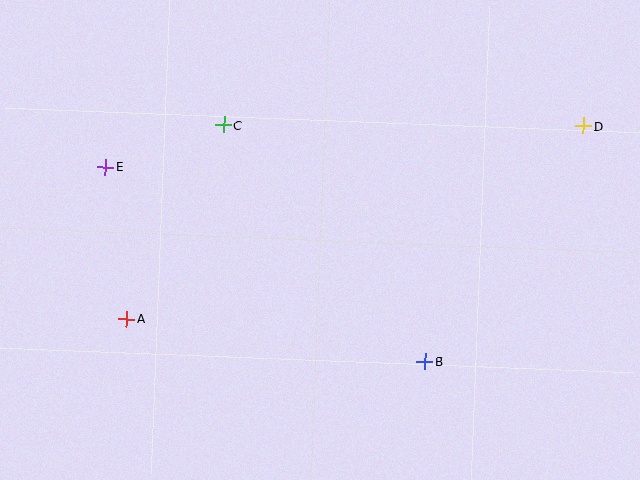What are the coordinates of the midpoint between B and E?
The midpoint between B and E is at (265, 264).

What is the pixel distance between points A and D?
The distance between A and D is 496 pixels.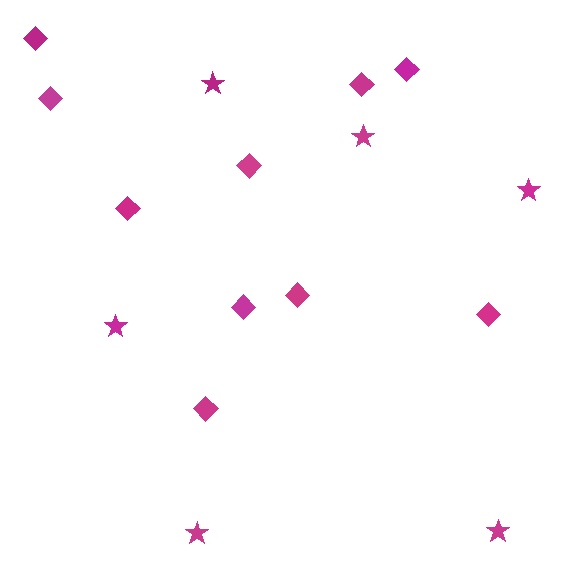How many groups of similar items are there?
There are 2 groups: one group of stars (6) and one group of diamonds (10).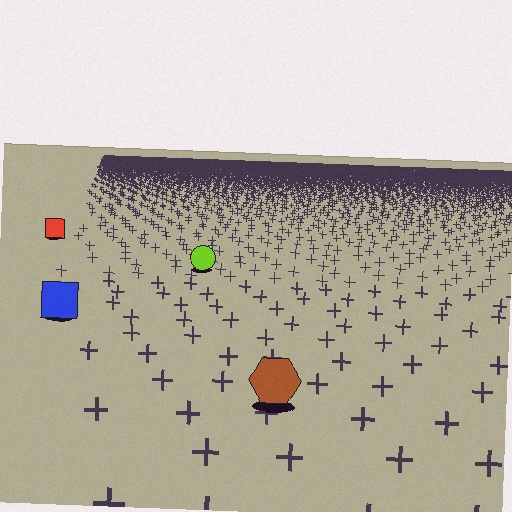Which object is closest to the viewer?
The brown hexagon is closest. The texture marks near it are larger and more spread out.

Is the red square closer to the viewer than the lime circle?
No. The lime circle is closer — you can tell from the texture gradient: the ground texture is coarser near it.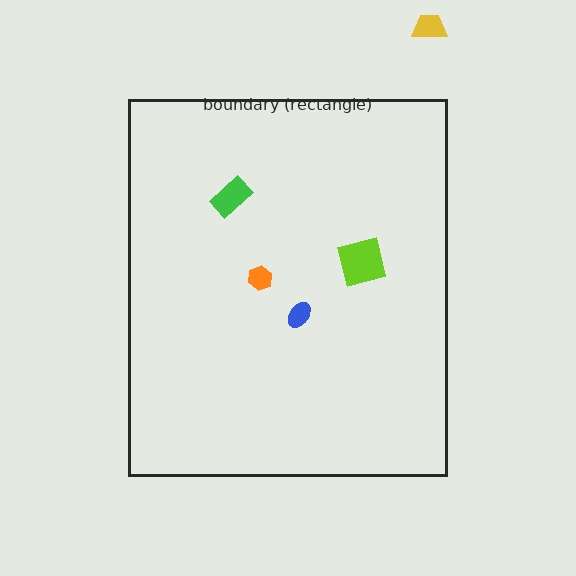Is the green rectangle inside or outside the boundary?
Inside.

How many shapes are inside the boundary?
4 inside, 1 outside.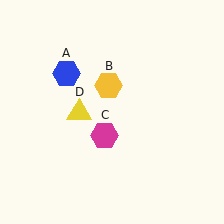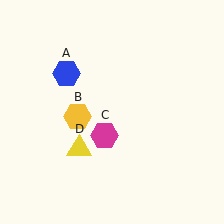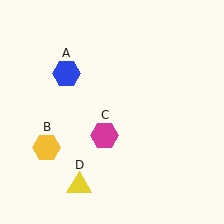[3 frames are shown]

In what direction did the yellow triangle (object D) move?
The yellow triangle (object D) moved down.